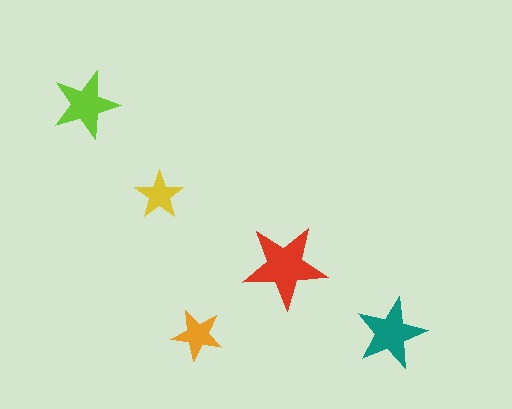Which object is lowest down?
The orange star is bottommost.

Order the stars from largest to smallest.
the red one, the teal one, the lime one, the orange one, the yellow one.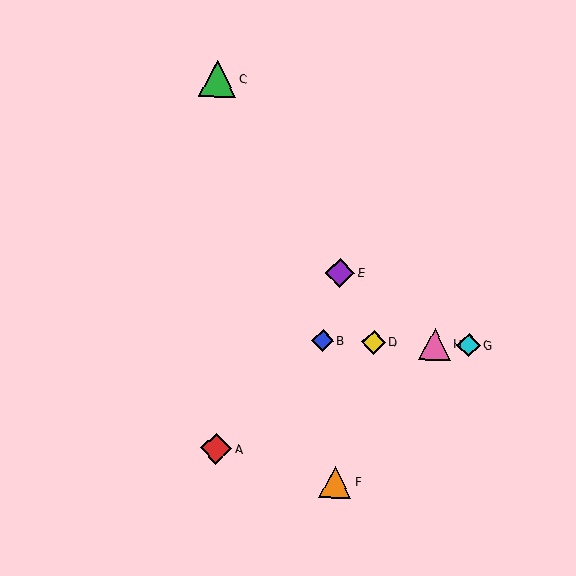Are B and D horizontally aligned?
Yes, both are at y≈340.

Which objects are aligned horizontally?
Objects B, D, G, H are aligned horizontally.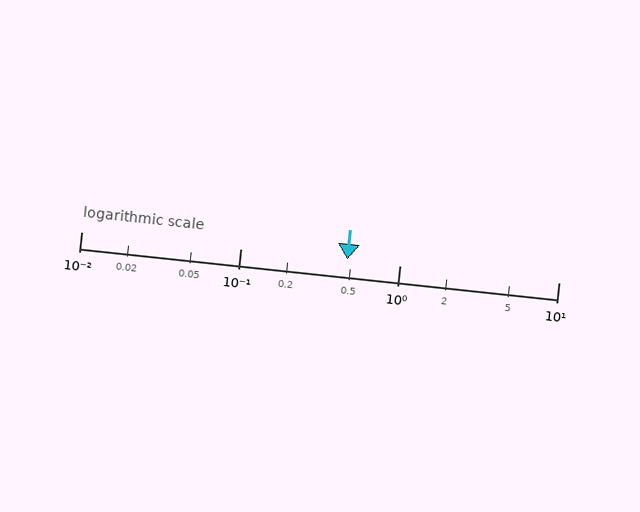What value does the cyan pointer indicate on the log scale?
The pointer indicates approximately 0.47.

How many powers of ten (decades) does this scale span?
The scale spans 3 decades, from 0.01 to 10.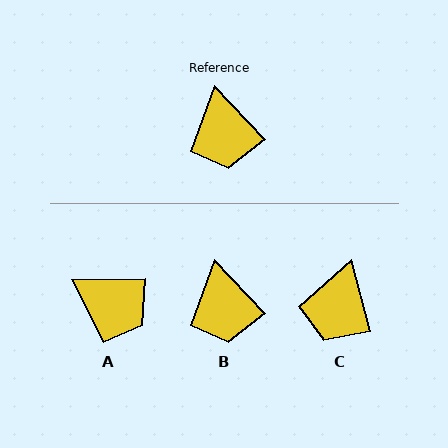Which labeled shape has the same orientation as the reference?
B.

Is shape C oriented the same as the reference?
No, it is off by about 29 degrees.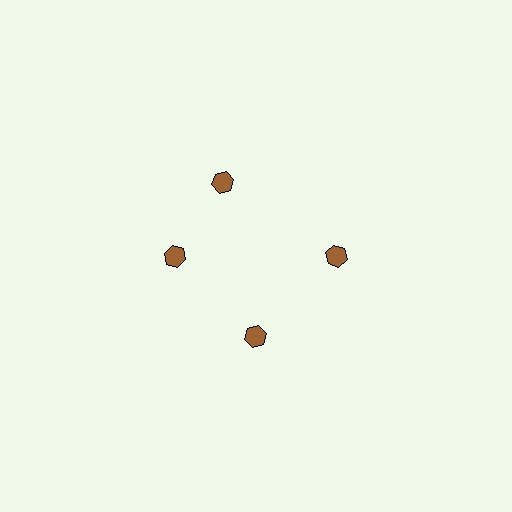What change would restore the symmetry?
The symmetry would be restored by rotating it back into even spacing with its neighbors so that all 4 hexagons sit at equal angles and equal distance from the center.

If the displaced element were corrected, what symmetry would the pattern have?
It would have 4-fold rotational symmetry — the pattern would map onto itself every 90 degrees.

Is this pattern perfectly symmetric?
No. The 4 brown hexagons are arranged in a ring, but one element near the 12 o'clock position is rotated out of alignment along the ring, breaking the 4-fold rotational symmetry.